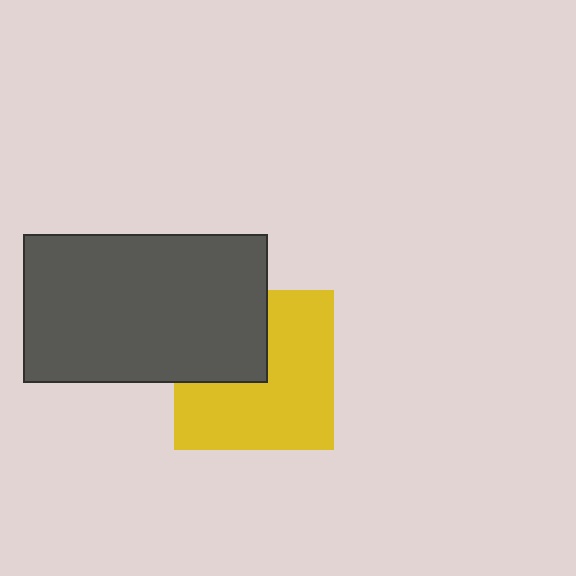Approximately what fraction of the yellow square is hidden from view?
Roughly 35% of the yellow square is hidden behind the dark gray rectangle.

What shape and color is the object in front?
The object in front is a dark gray rectangle.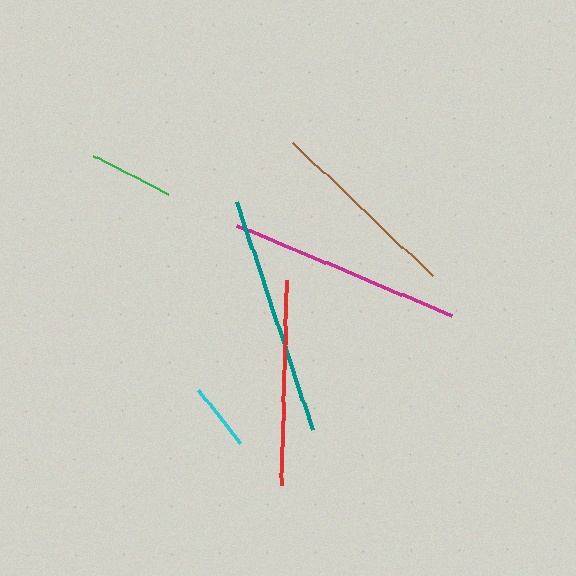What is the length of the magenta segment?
The magenta segment is approximately 234 pixels long.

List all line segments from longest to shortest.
From longest to shortest: teal, magenta, red, brown, green, cyan.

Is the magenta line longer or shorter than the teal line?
The teal line is longer than the magenta line.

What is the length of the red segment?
The red segment is approximately 205 pixels long.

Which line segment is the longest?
The teal line is the longest at approximately 240 pixels.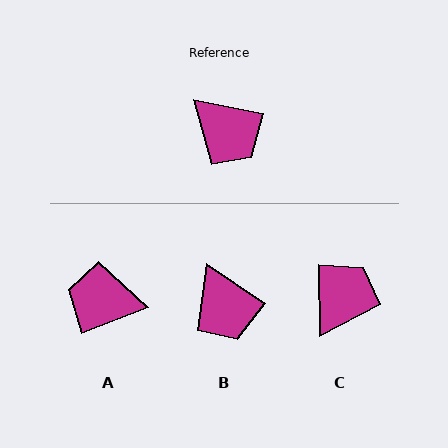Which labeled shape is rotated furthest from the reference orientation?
A, about 147 degrees away.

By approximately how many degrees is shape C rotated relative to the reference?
Approximately 103 degrees counter-clockwise.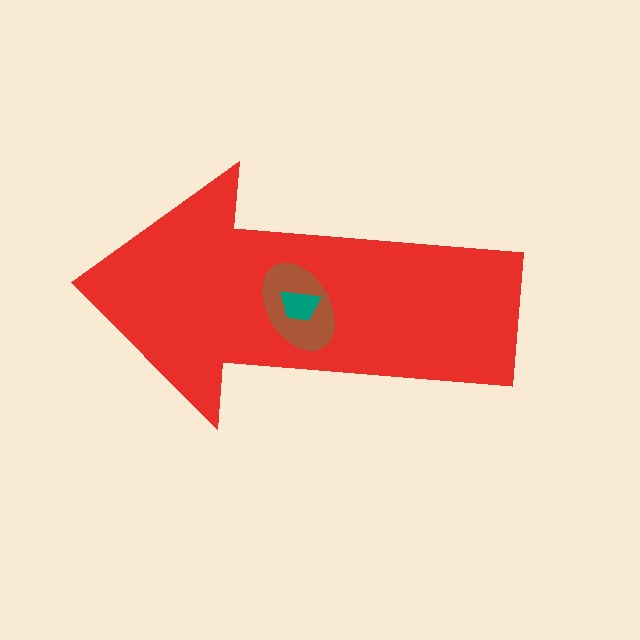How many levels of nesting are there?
3.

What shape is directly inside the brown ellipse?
The teal trapezoid.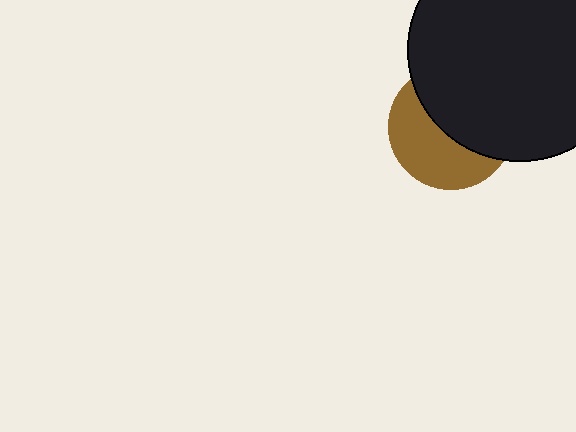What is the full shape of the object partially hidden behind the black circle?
The partially hidden object is a brown circle.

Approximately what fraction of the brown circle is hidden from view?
Roughly 53% of the brown circle is hidden behind the black circle.